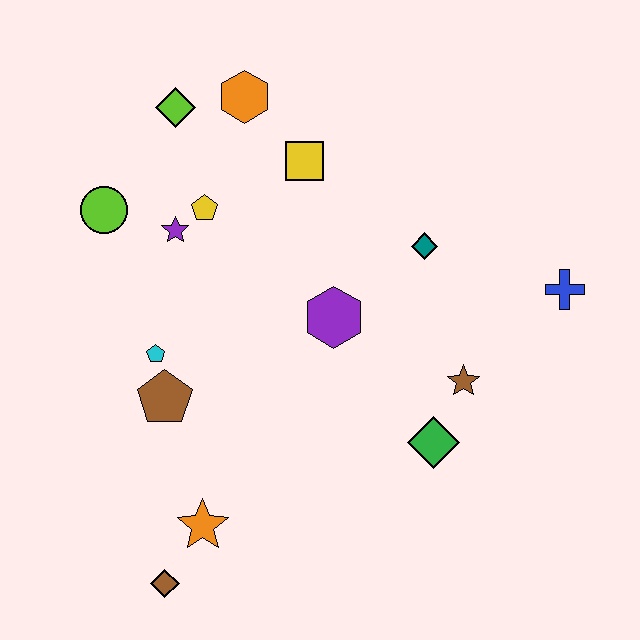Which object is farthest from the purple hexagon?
The brown diamond is farthest from the purple hexagon.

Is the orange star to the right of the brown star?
No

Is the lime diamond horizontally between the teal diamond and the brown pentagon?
Yes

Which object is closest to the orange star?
The brown diamond is closest to the orange star.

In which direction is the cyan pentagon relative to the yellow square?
The cyan pentagon is below the yellow square.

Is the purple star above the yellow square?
No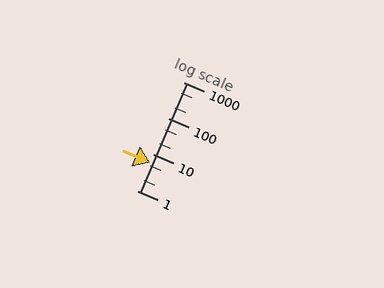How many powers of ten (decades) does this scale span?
The scale spans 3 decades, from 1 to 1000.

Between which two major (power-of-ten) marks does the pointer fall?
The pointer is between 1 and 10.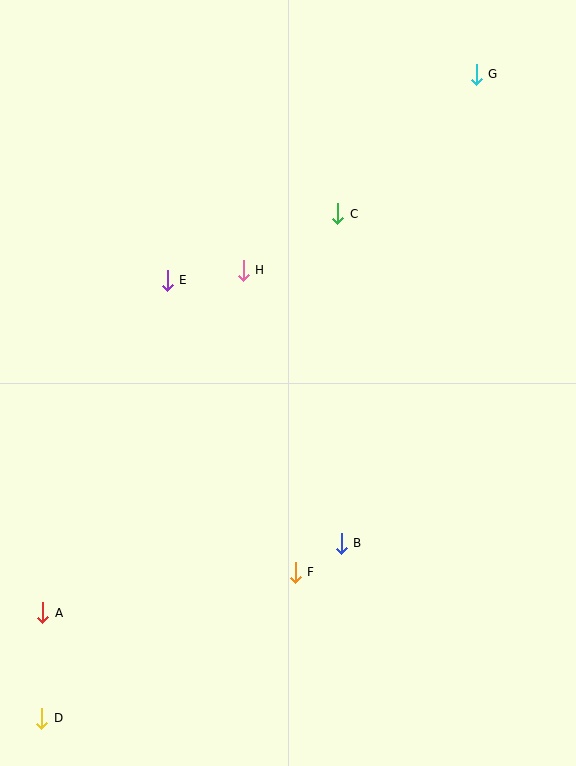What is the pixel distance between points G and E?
The distance between G and E is 371 pixels.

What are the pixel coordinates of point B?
Point B is at (341, 543).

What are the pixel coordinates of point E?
Point E is at (167, 280).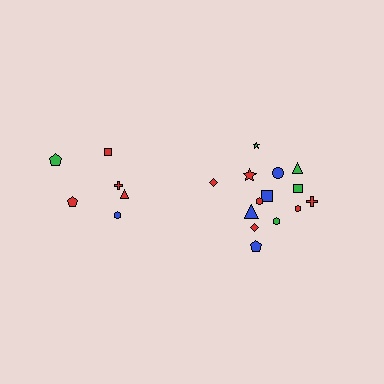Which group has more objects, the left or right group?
The right group.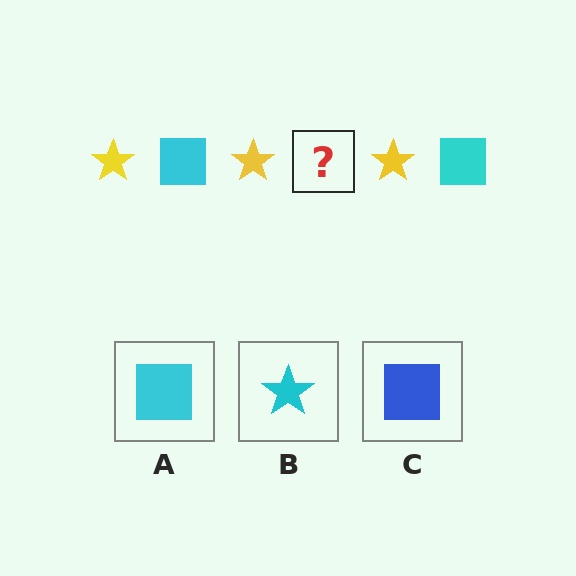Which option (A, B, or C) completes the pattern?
A.